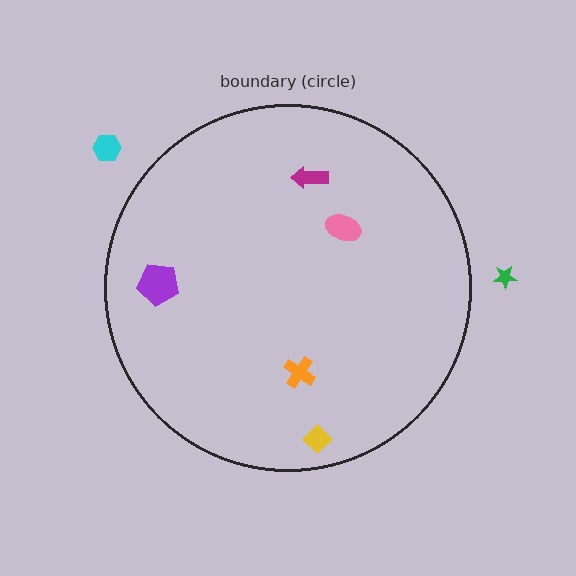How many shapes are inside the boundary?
5 inside, 2 outside.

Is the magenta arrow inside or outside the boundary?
Inside.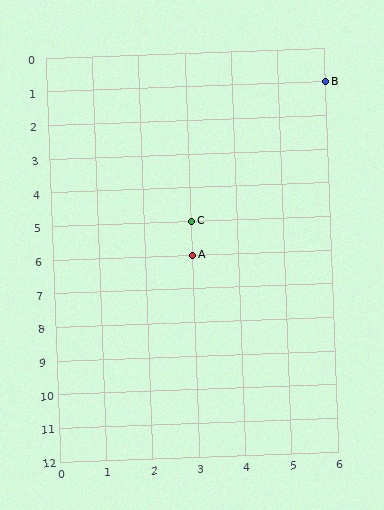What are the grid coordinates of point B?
Point B is at grid coordinates (6, 1).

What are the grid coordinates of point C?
Point C is at grid coordinates (3, 5).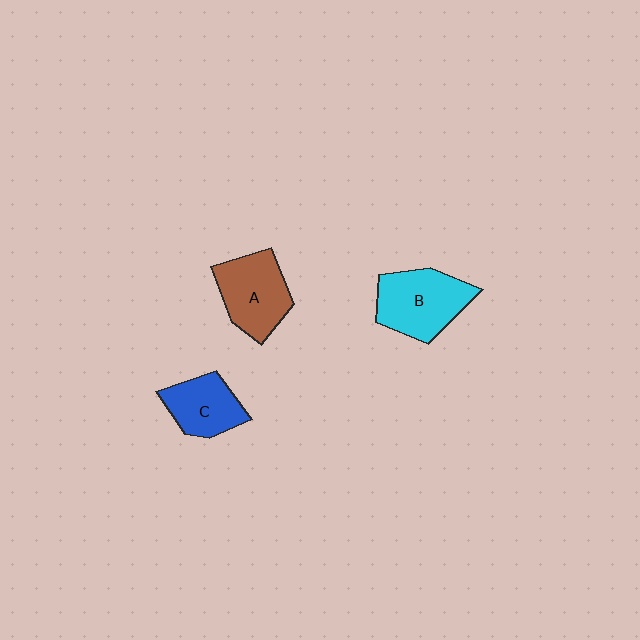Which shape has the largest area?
Shape B (cyan).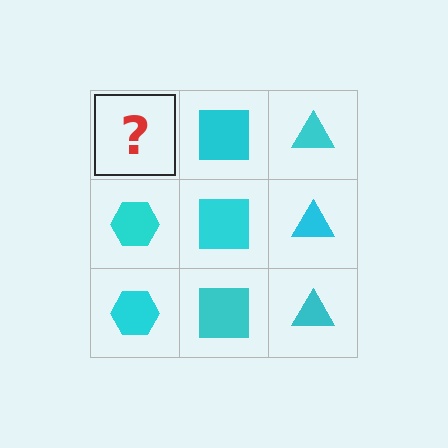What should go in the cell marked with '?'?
The missing cell should contain a cyan hexagon.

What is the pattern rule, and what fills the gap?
The rule is that each column has a consistent shape. The gap should be filled with a cyan hexagon.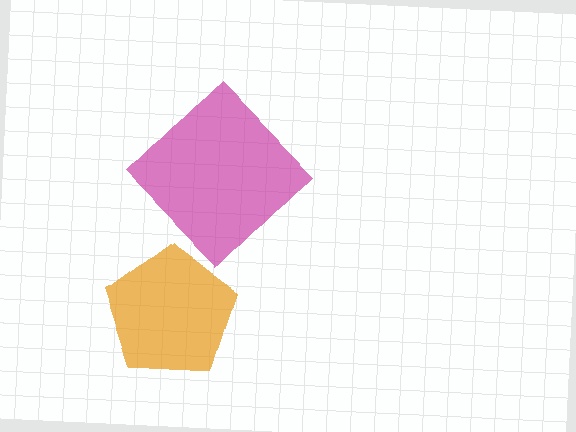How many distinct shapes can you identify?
There are 2 distinct shapes: a magenta diamond, an orange pentagon.